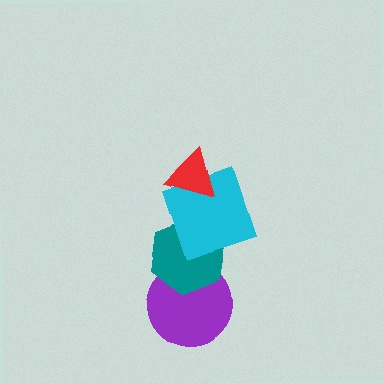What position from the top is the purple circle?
The purple circle is 4th from the top.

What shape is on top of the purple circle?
The teal hexagon is on top of the purple circle.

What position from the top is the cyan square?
The cyan square is 2nd from the top.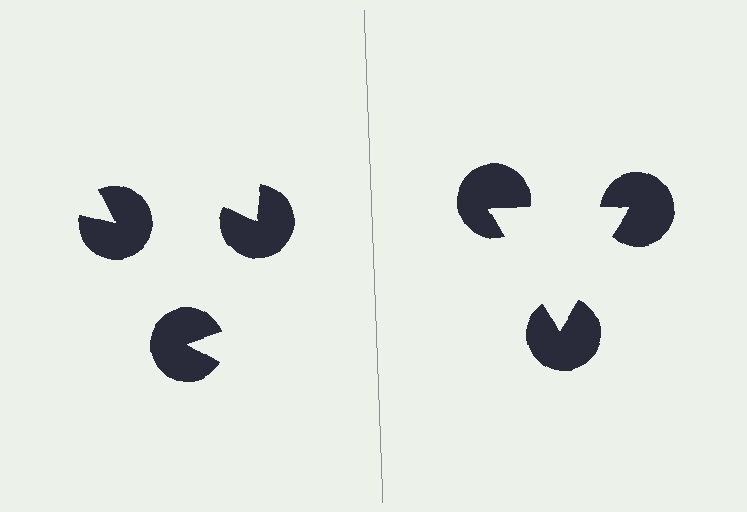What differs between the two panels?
The pac-man discs are positioned identically on both sides; only the wedge orientations differ. On the right they align to a triangle; on the left they are misaligned.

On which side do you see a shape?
An illusory triangle appears on the right side. On the left side the wedge cuts are rotated, so no coherent shape forms.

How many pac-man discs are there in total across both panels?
6 — 3 on each side.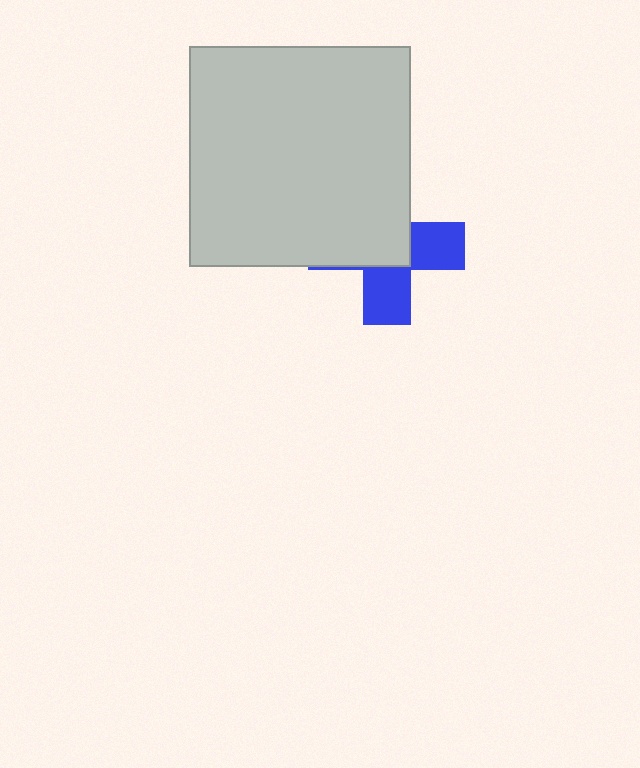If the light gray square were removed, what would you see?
You would see the complete blue cross.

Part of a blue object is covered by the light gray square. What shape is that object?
It is a cross.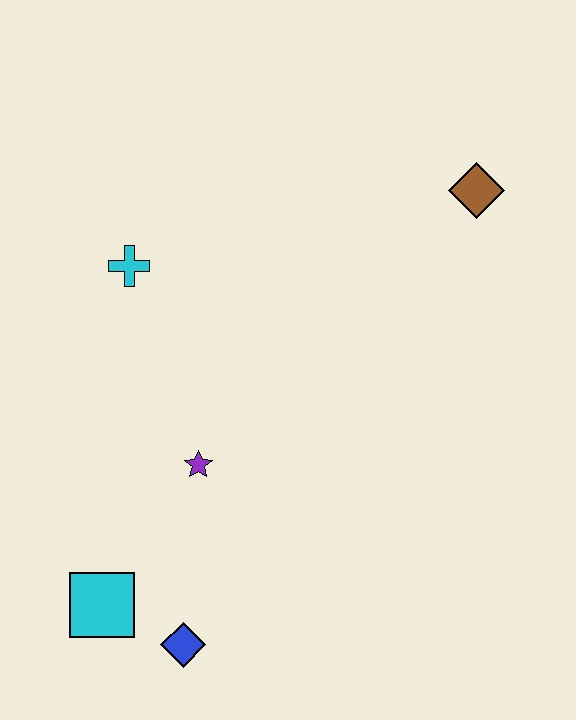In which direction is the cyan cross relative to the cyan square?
The cyan cross is above the cyan square.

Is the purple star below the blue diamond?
No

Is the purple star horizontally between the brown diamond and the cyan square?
Yes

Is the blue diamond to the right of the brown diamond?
No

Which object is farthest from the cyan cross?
The blue diamond is farthest from the cyan cross.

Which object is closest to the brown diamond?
The cyan cross is closest to the brown diamond.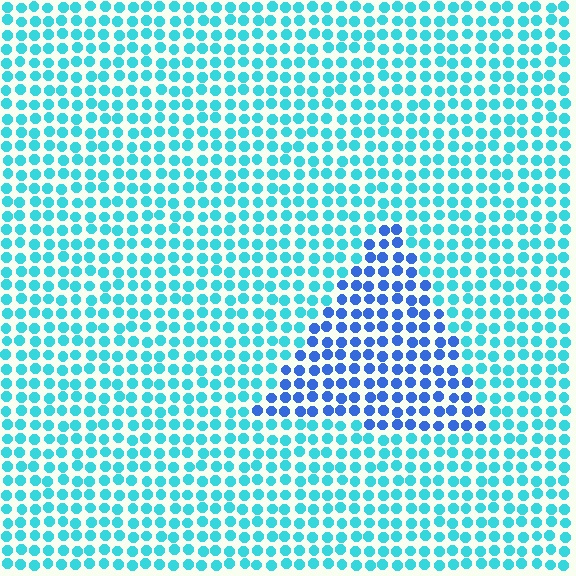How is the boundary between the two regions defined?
The boundary is defined purely by a slight shift in hue (about 40 degrees). Spacing, size, and orientation are identical on both sides.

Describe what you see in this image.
The image is filled with small cyan elements in a uniform arrangement. A triangle-shaped region is visible where the elements are tinted to a slightly different hue, forming a subtle color boundary.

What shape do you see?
I see a triangle.